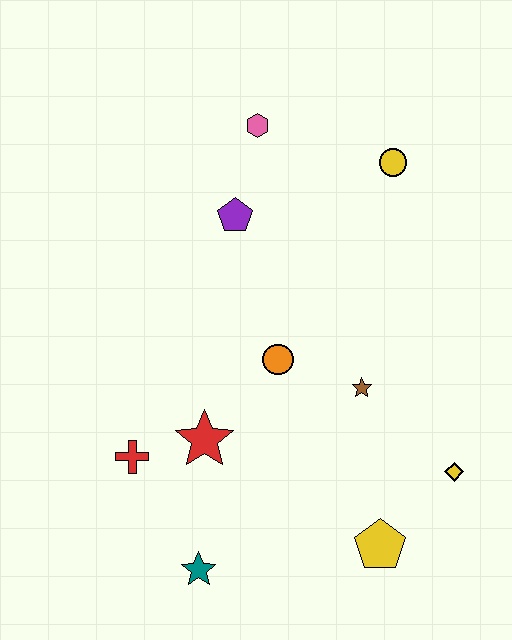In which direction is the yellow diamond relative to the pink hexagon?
The yellow diamond is below the pink hexagon.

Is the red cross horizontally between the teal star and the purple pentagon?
No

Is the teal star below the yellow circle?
Yes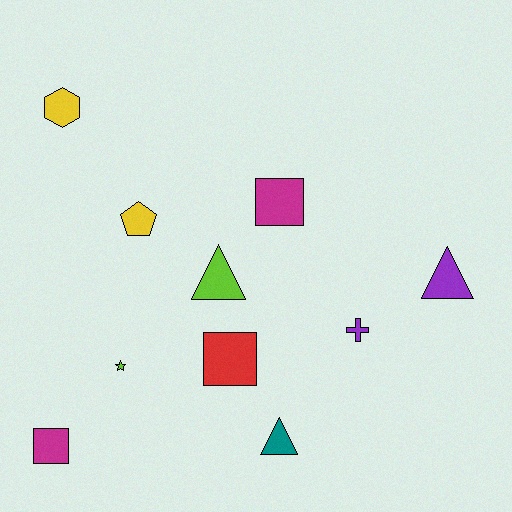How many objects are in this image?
There are 10 objects.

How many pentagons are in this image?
There is 1 pentagon.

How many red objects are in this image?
There is 1 red object.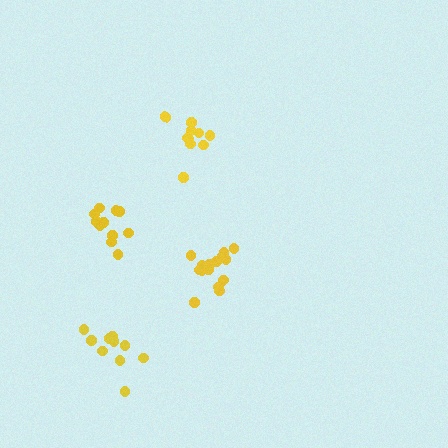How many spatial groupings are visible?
There are 4 spatial groupings.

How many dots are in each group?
Group 1: 10 dots, Group 2: 12 dots, Group 3: 10 dots, Group 4: 15 dots (47 total).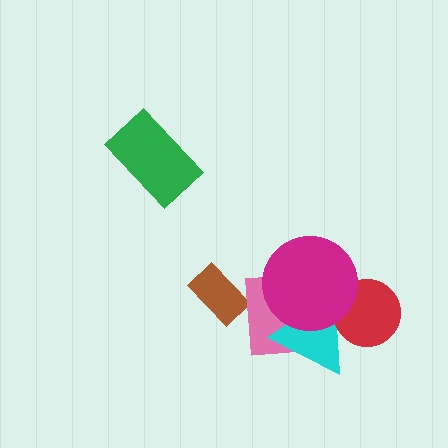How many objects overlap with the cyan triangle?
3 objects overlap with the cyan triangle.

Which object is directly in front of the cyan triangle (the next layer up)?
The red circle is directly in front of the cyan triangle.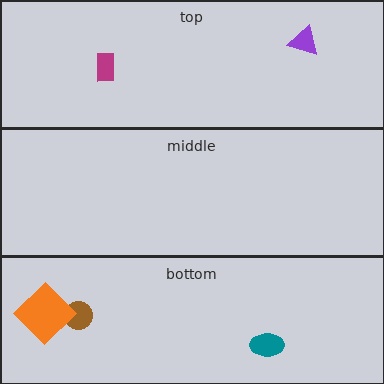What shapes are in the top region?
The magenta rectangle, the purple triangle.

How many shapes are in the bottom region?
3.